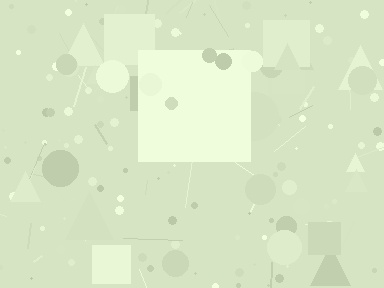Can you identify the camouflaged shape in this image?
The camouflaged shape is a square.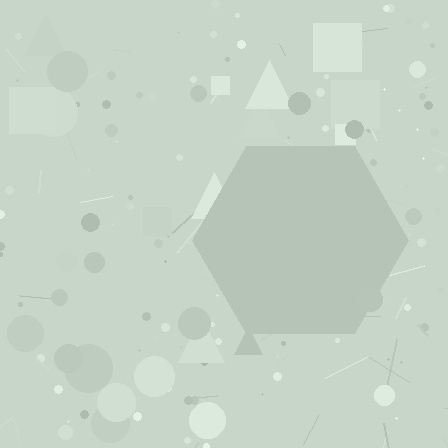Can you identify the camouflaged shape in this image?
The camouflaged shape is a hexagon.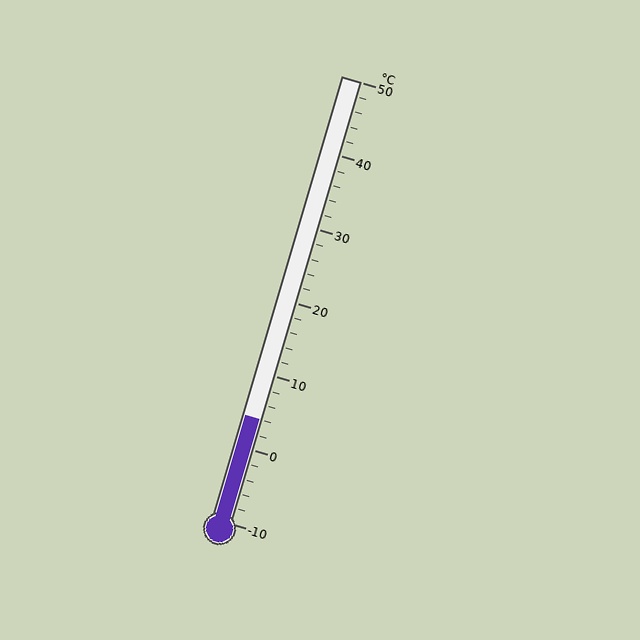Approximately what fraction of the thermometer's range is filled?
The thermometer is filled to approximately 25% of its range.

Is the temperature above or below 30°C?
The temperature is below 30°C.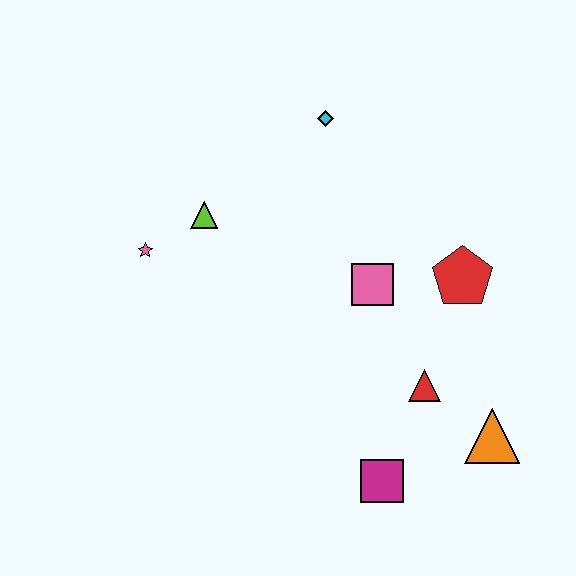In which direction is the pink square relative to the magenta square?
The pink square is above the magenta square.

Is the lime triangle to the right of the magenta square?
No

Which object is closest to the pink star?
The lime triangle is closest to the pink star.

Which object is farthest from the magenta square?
The cyan diamond is farthest from the magenta square.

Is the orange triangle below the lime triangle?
Yes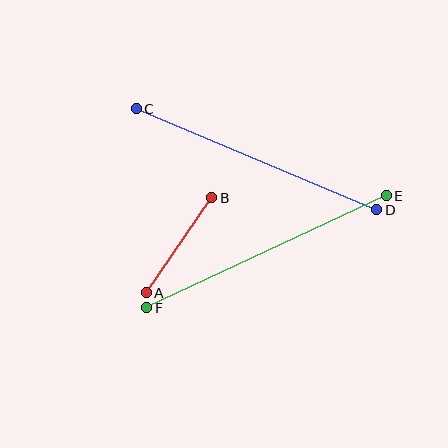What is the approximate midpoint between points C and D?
The midpoint is at approximately (256, 159) pixels.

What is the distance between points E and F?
The distance is approximately 265 pixels.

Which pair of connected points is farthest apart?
Points E and F are farthest apart.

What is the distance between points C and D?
The distance is approximately 261 pixels.